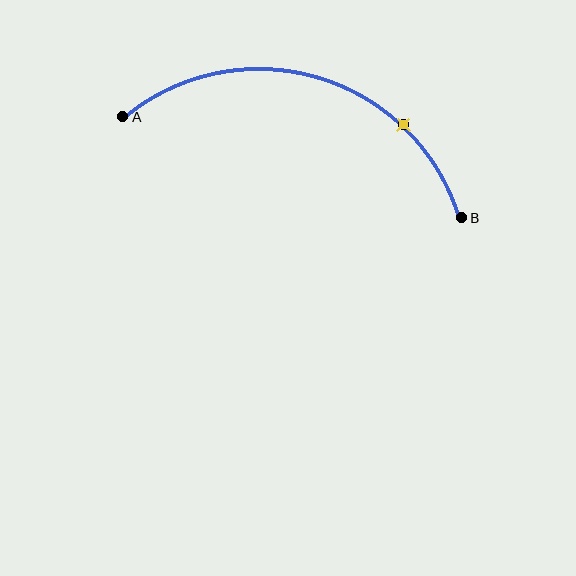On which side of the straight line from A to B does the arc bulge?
The arc bulges above the straight line connecting A and B.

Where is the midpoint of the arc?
The arc midpoint is the point on the curve farthest from the straight line joining A and B. It sits above that line.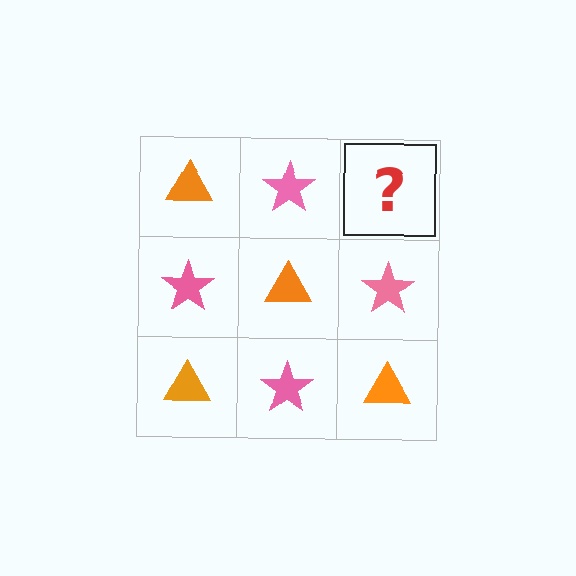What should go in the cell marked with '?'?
The missing cell should contain an orange triangle.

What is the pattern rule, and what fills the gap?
The rule is that it alternates orange triangle and pink star in a checkerboard pattern. The gap should be filled with an orange triangle.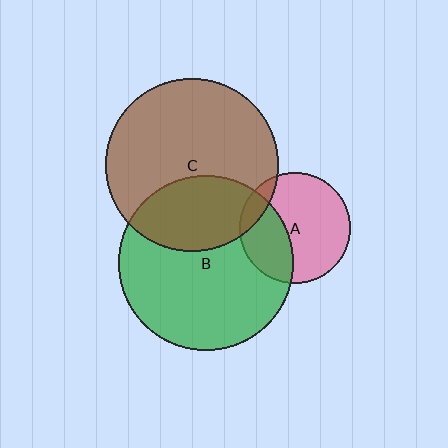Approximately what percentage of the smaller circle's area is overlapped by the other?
Approximately 35%.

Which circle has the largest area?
Circle B (green).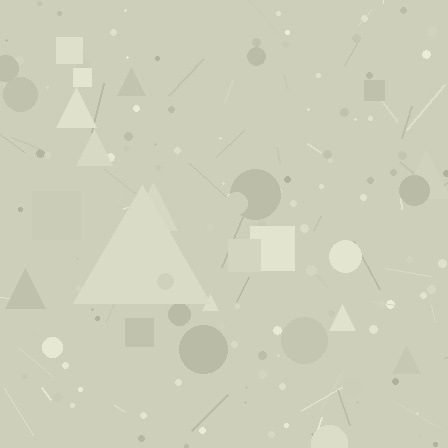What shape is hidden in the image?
A triangle is hidden in the image.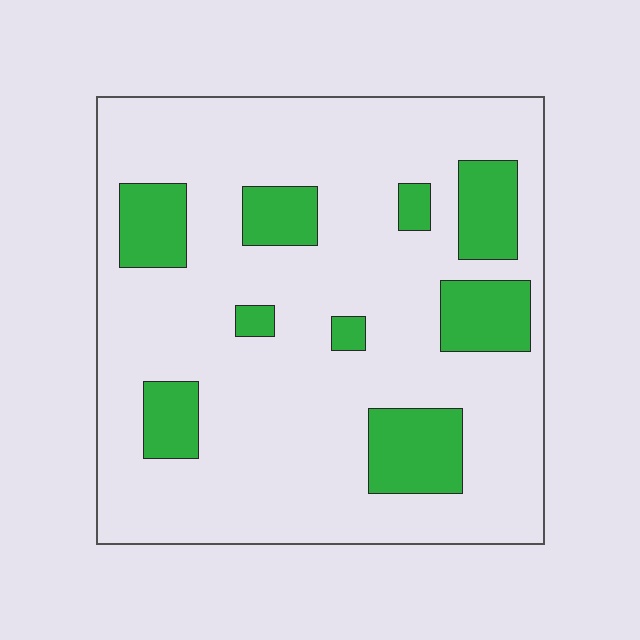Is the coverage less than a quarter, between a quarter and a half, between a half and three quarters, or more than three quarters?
Less than a quarter.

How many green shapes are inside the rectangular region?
9.